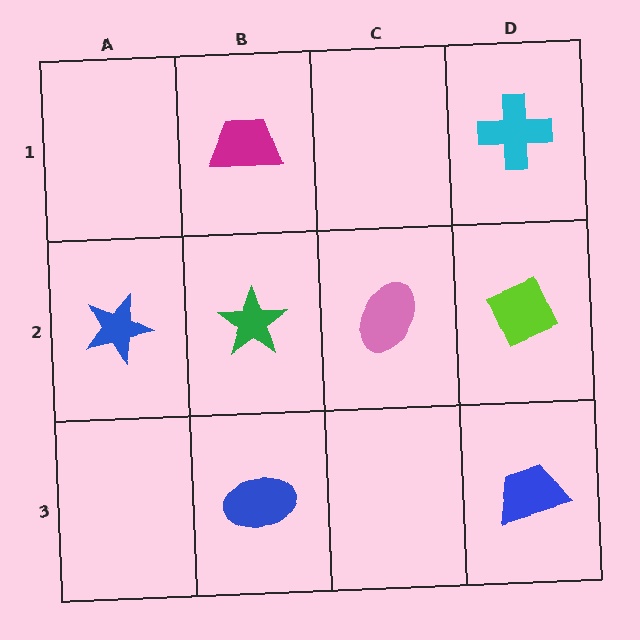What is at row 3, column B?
A blue ellipse.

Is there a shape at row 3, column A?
No, that cell is empty.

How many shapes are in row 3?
2 shapes.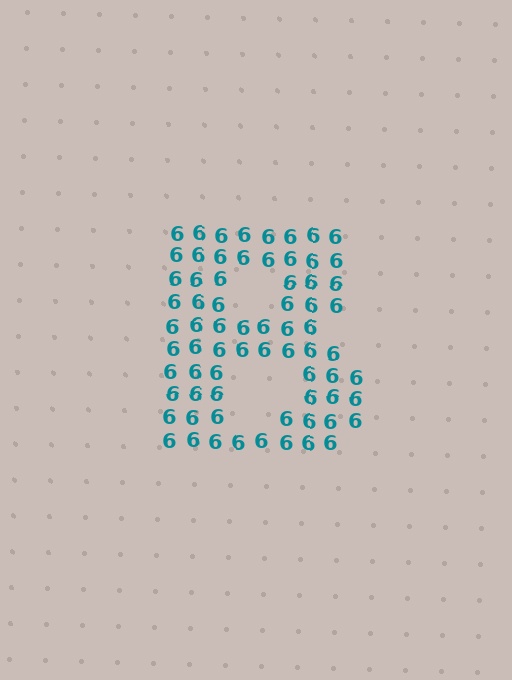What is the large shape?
The large shape is the letter B.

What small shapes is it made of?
It is made of small digit 6's.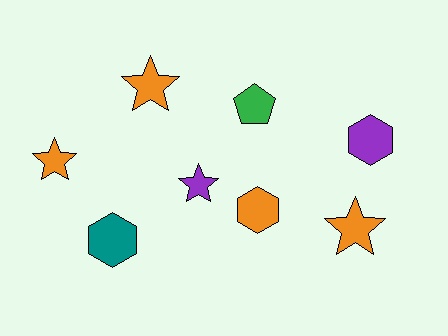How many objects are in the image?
There are 8 objects.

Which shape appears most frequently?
Star, with 4 objects.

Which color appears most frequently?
Orange, with 4 objects.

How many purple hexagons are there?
There is 1 purple hexagon.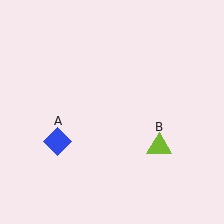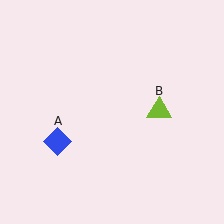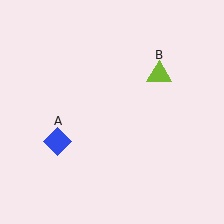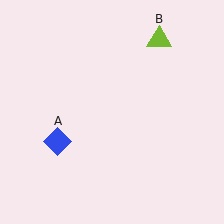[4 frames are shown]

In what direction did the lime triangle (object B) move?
The lime triangle (object B) moved up.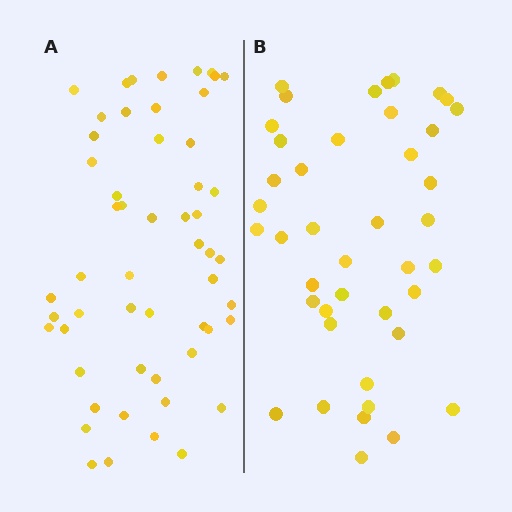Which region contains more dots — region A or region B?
Region A (the left region) has more dots.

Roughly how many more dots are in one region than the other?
Region A has roughly 12 or so more dots than region B.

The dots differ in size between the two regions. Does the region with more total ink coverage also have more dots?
No. Region B has more total ink coverage because its dots are larger, but region A actually contains more individual dots. Total area can be misleading — the number of items is what matters here.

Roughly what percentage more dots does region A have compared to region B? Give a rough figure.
About 30% more.